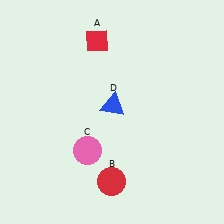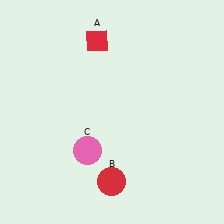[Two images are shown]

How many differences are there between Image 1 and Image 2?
There is 1 difference between the two images.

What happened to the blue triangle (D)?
The blue triangle (D) was removed in Image 2. It was in the top-right area of Image 1.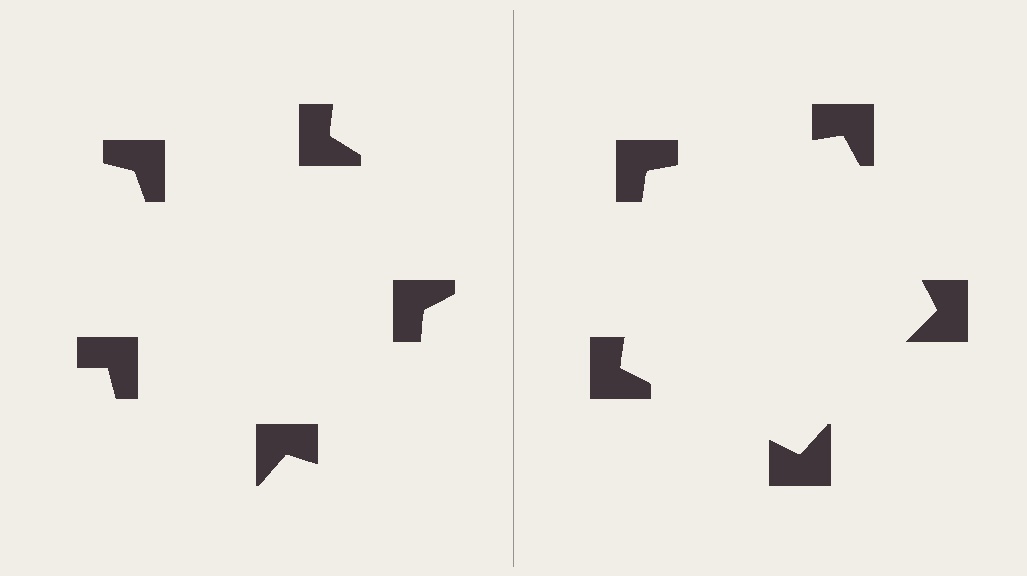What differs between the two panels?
The notched squares are positioned identically on both sides; only the wedge orientations differ. On the right they align to a pentagon; on the left they are misaligned.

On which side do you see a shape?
An illusory pentagon appears on the right side. On the left side the wedge cuts are rotated, so no coherent shape forms.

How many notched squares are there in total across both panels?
10 — 5 on each side.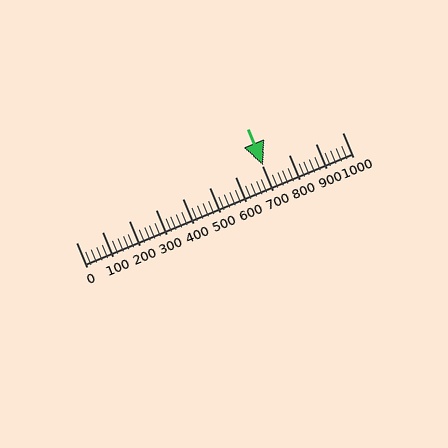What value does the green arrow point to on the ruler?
The green arrow points to approximately 704.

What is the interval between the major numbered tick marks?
The major tick marks are spaced 100 units apart.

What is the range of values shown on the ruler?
The ruler shows values from 0 to 1000.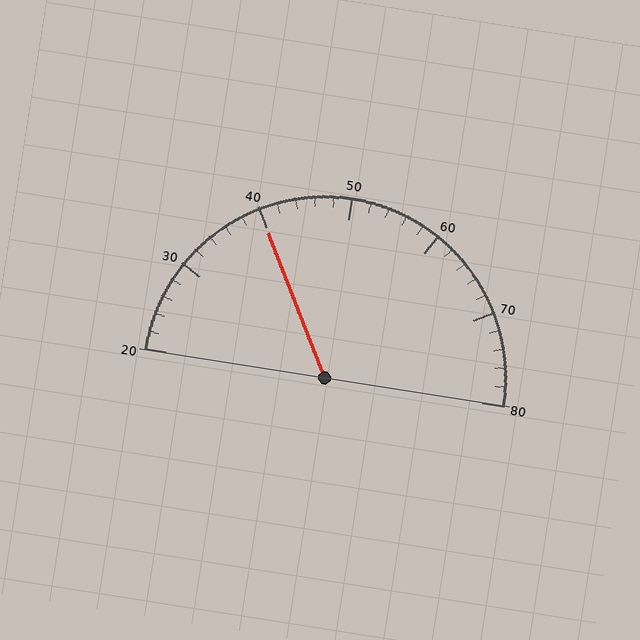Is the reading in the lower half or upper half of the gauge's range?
The reading is in the lower half of the range (20 to 80).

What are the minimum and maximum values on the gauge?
The gauge ranges from 20 to 80.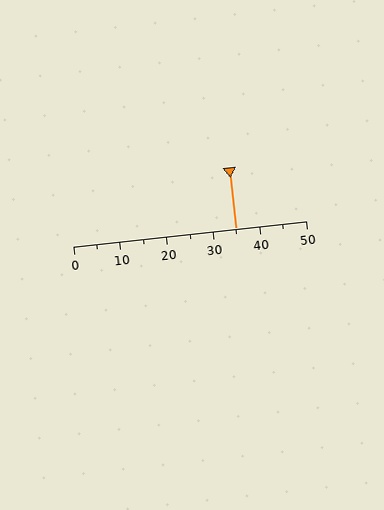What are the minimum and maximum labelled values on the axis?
The axis runs from 0 to 50.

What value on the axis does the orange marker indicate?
The marker indicates approximately 35.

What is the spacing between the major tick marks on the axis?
The major ticks are spaced 10 apart.